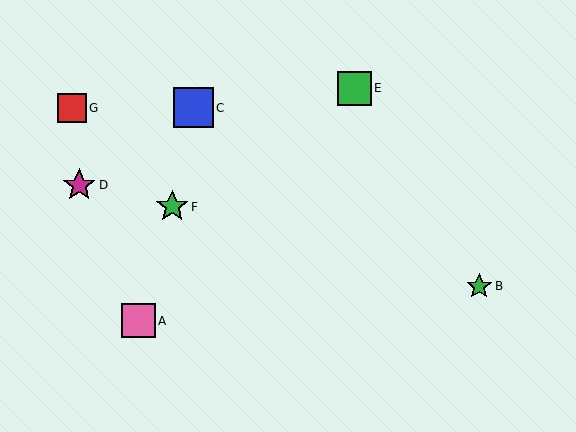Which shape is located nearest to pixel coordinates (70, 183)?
The magenta star (labeled D) at (79, 185) is nearest to that location.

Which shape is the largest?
The blue square (labeled C) is the largest.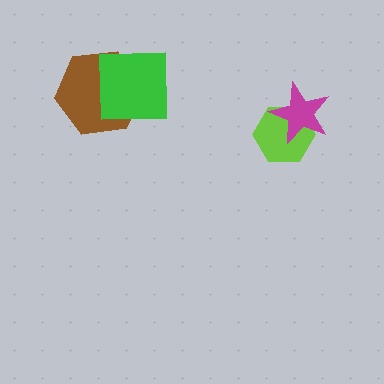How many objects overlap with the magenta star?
1 object overlaps with the magenta star.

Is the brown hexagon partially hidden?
Yes, it is partially covered by another shape.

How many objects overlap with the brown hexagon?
1 object overlaps with the brown hexagon.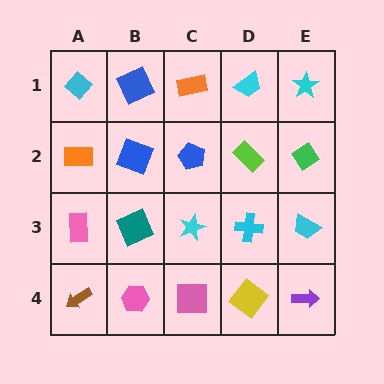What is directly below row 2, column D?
A cyan cross.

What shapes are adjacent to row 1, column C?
A blue pentagon (row 2, column C), a blue square (row 1, column B), a cyan trapezoid (row 1, column D).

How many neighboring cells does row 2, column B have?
4.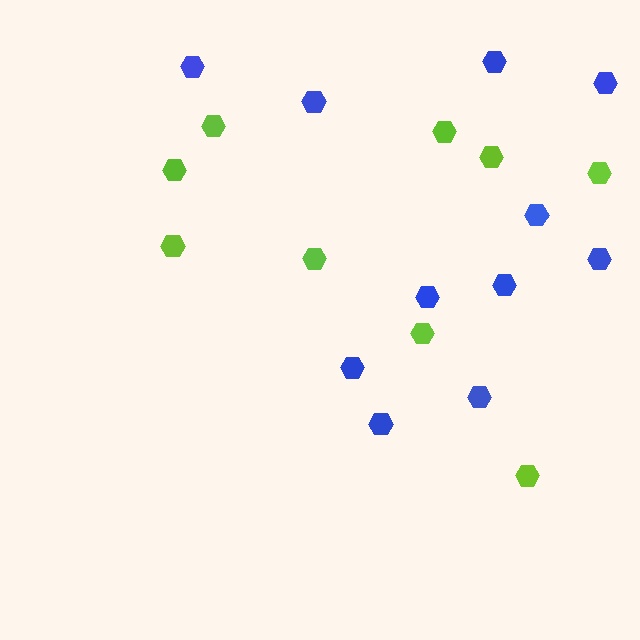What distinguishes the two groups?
There are 2 groups: one group of lime hexagons (9) and one group of blue hexagons (11).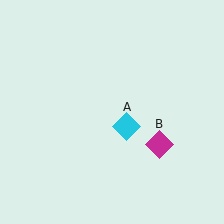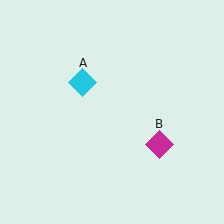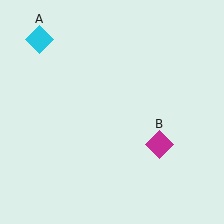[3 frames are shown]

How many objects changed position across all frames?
1 object changed position: cyan diamond (object A).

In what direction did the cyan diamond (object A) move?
The cyan diamond (object A) moved up and to the left.